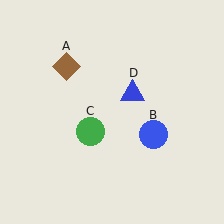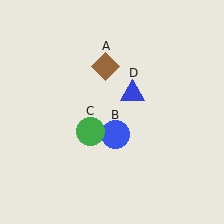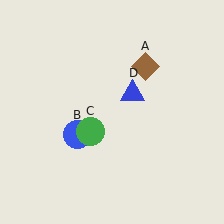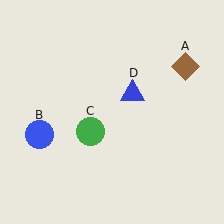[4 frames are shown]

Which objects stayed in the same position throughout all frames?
Green circle (object C) and blue triangle (object D) remained stationary.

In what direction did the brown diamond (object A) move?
The brown diamond (object A) moved right.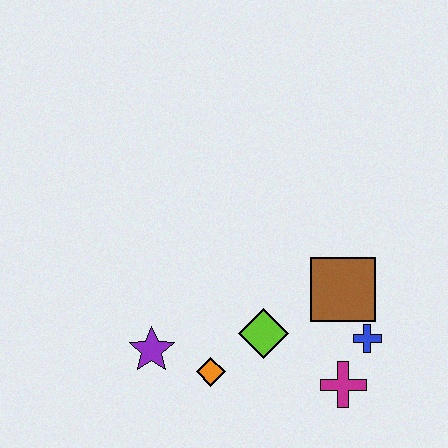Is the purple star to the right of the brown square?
No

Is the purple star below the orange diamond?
No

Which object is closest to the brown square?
The blue cross is closest to the brown square.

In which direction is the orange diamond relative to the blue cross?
The orange diamond is to the left of the blue cross.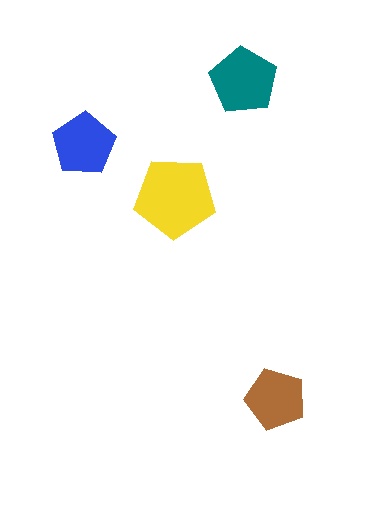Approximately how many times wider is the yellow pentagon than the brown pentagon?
About 1.5 times wider.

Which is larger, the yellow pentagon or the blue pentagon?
The yellow one.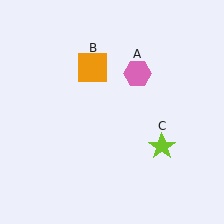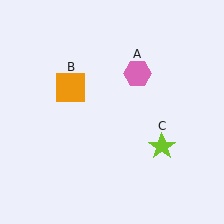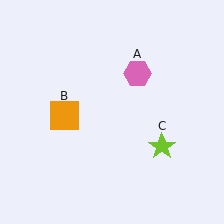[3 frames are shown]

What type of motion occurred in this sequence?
The orange square (object B) rotated counterclockwise around the center of the scene.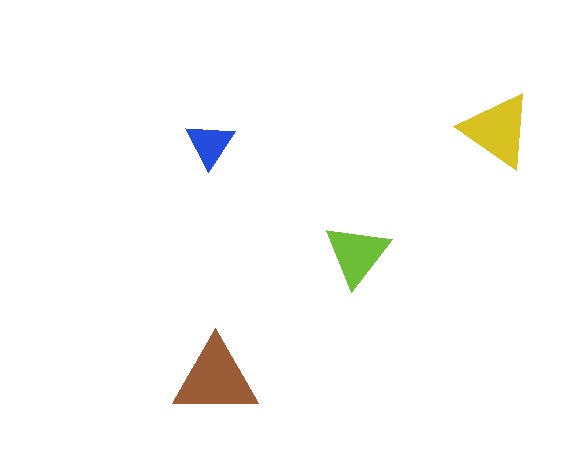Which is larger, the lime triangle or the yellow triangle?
The yellow one.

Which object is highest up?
The yellow triangle is topmost.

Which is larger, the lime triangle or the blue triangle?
The lime one.